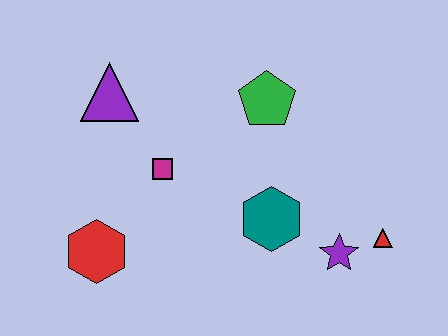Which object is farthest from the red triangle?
The purple triangle is farthest from the red triangle.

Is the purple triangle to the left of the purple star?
Yes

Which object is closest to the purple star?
The red triangle is closest to the purple star.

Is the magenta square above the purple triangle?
No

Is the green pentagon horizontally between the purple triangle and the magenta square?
No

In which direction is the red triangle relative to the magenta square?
The red triangle is to the right of the magenta square.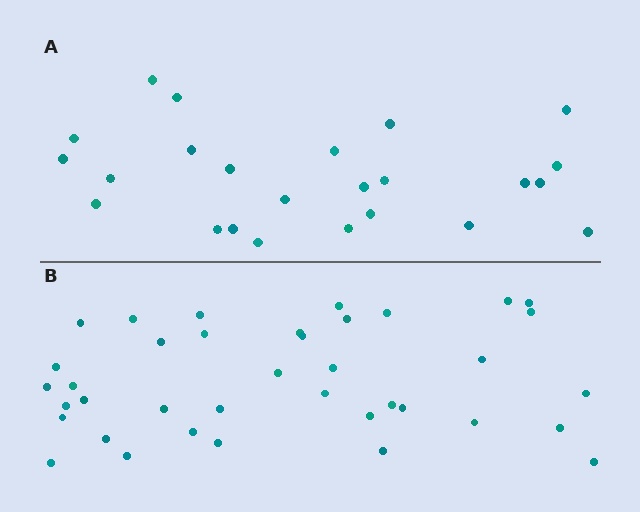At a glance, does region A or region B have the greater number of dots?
Region B (the bottom region) has more dots.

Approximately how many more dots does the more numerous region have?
Region B has approximately 15 more dots than region A.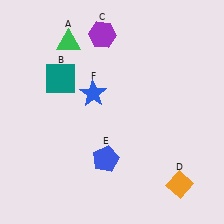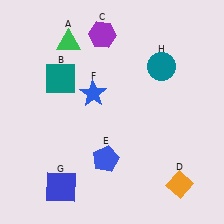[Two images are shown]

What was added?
A blue square (G), a teal circle (H) were added in Image 2.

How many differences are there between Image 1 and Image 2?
There are 2 differences between the two images.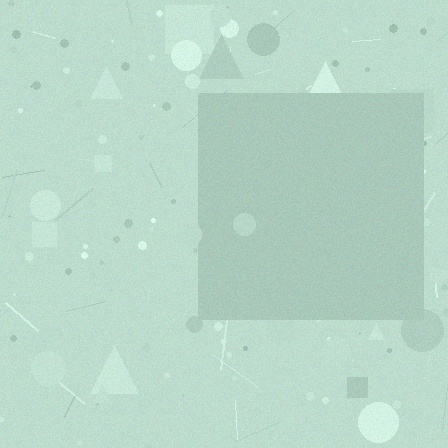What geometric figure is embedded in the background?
A square is embedded in the background.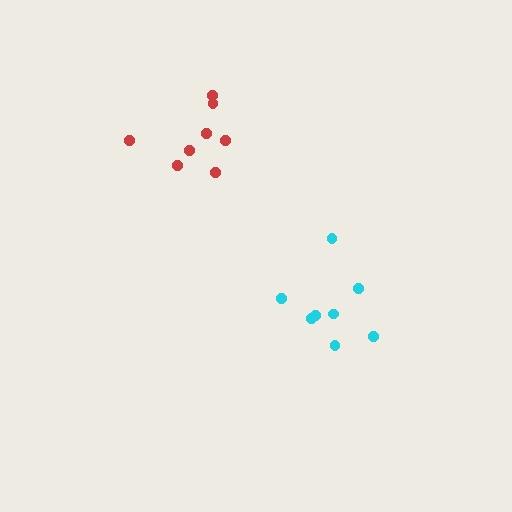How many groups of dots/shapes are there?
There are 2 groups.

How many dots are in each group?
Group 1: 9 dots, Group 2: 8 dots (17 total).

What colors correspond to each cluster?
The clusters are colored: cyan, red.